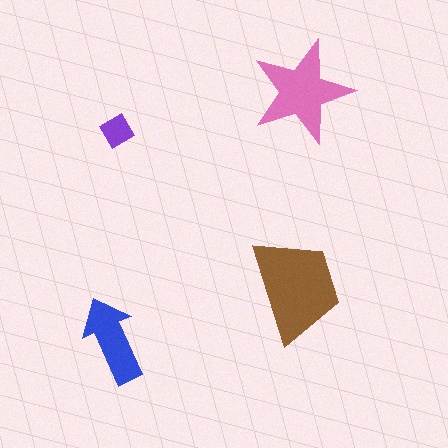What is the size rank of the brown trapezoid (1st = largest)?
1st.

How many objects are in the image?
There are 4 objects in the image.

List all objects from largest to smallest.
The brown trapezoid, the pink star, the blue arrow, the purple diamond.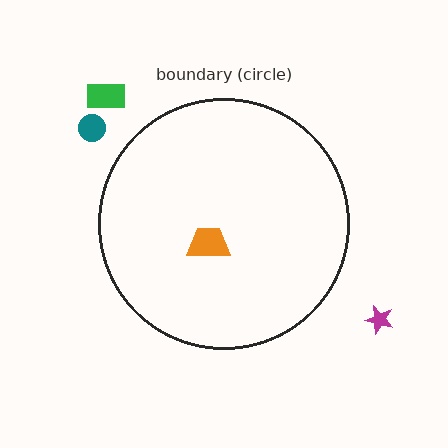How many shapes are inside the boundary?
1 inside, 3 outside.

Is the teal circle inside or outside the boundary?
Outside.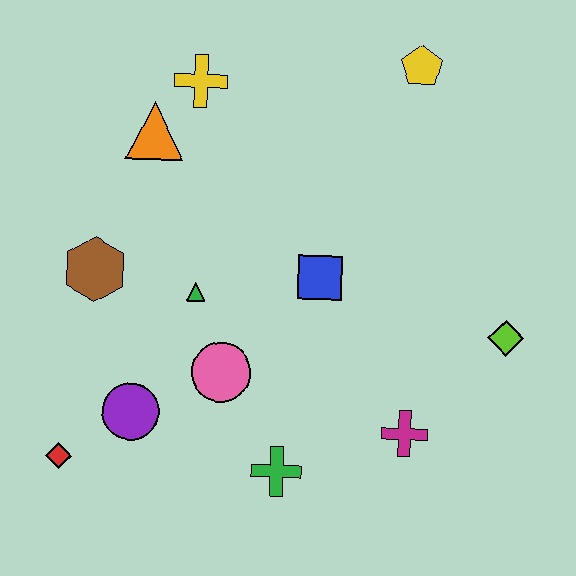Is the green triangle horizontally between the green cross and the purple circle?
Yes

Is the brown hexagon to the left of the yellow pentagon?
Yes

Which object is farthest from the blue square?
The red diamond is farthest from the blue square.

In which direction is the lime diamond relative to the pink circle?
The lime diamond is to the right of the pink circle.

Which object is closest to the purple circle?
The red diamond is closest to the purple circle.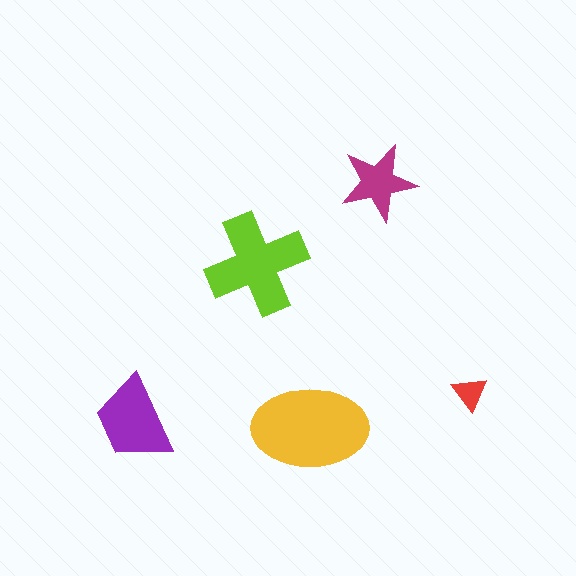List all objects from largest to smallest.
The yellow ellipse, the lime cross, the purple trapezoid, the magenta star, the red triangle.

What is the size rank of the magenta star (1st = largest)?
4th.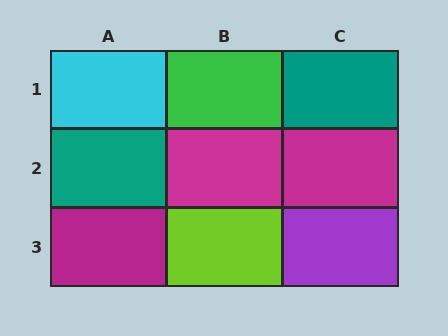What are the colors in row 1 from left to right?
Cyan, green, teal.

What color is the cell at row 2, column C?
Magenta.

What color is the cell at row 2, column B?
Magenta.